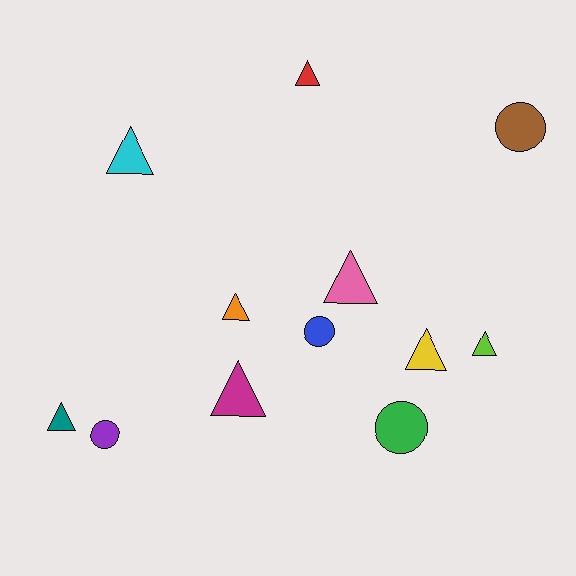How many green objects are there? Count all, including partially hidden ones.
There is 1 green object.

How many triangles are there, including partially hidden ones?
There are 8 triangles.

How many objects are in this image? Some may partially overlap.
There are 12 objects.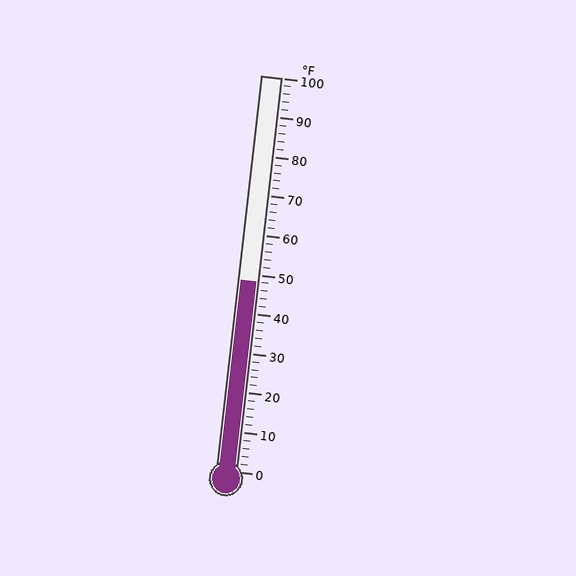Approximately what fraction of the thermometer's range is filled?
The thermometer is filled to approximately 50% of its range.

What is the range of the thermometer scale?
The thermometer scale ranges from 0°F to 100°F.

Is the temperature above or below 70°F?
The temperature is below 70°F.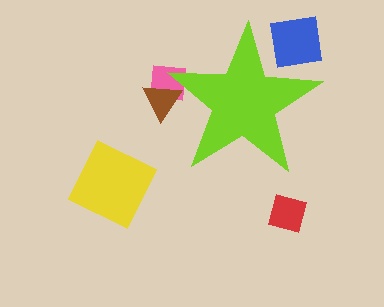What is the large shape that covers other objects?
A lime star.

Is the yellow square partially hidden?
No, the yellow square is fully visible.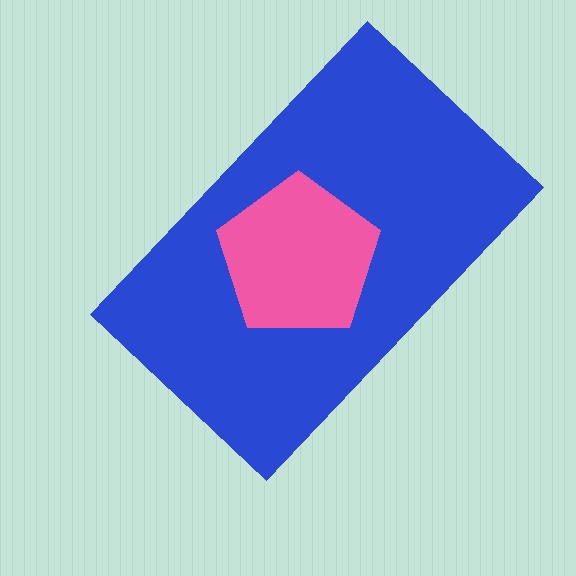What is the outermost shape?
The blue rectangle.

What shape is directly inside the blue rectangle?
The pink pentagon.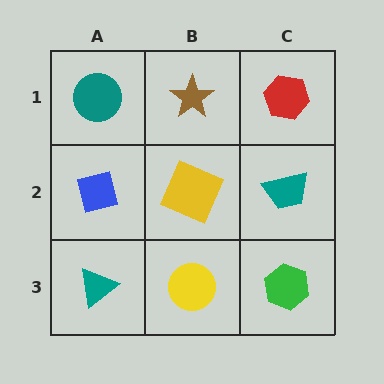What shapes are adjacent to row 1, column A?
A blue square (row 2, column A), a brown star (row 1, column B).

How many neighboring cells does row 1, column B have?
3.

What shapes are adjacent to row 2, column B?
A brown star (row 1, column B), a yellow circle (row 3, column B), a blue square (row 2, column A), a teal trapezoid (row 2, column C).